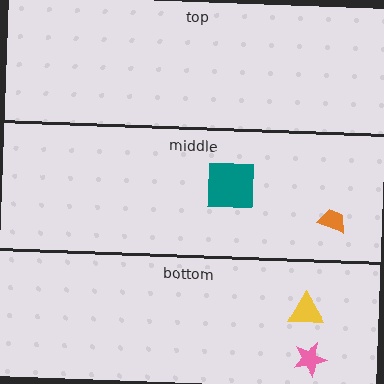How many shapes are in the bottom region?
2.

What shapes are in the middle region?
The orange trapezoid, the teal square.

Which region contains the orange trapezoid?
The middle region.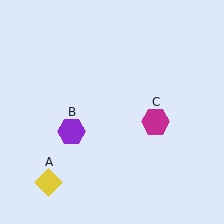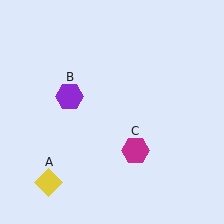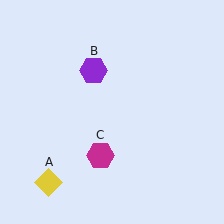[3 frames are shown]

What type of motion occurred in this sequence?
The purple hexagon (object B), magenta hexagon (object C) rotated clockwise around the center of the scene.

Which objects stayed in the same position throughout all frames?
Yellow diamond (object A) remained stationary.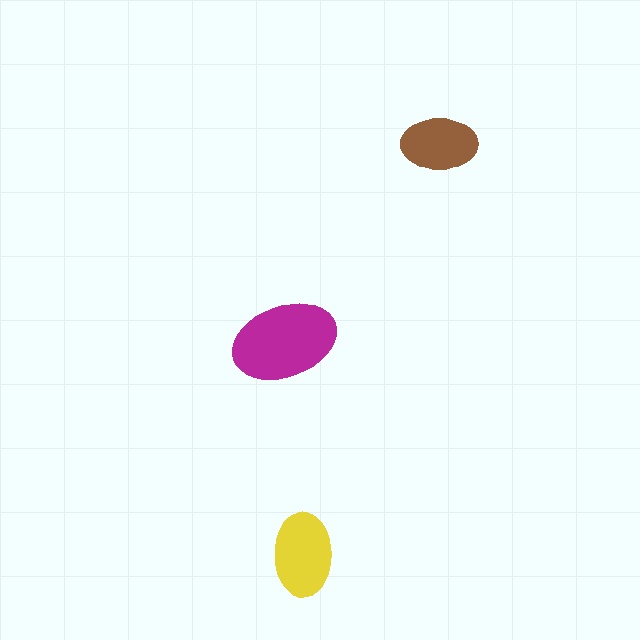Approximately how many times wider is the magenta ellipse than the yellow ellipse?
About 1.5 times wider.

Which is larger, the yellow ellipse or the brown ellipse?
The yellow one.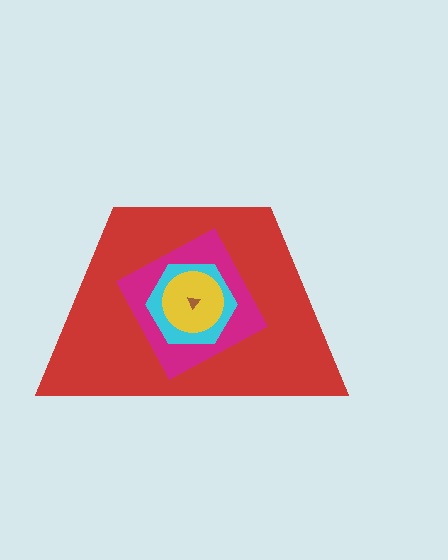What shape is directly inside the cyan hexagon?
The yellow circle.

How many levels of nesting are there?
5.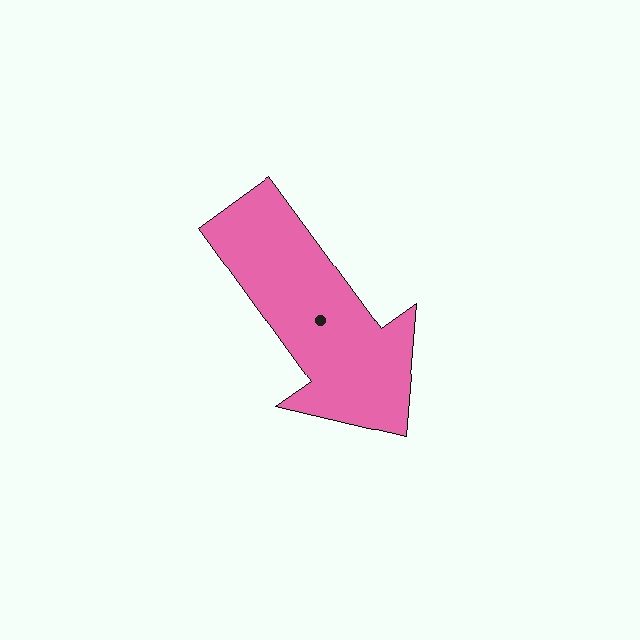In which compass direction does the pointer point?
Southeast.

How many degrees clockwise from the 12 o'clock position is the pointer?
Approximately 144 degrees.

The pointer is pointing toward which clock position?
Roughly 5 o'clock.